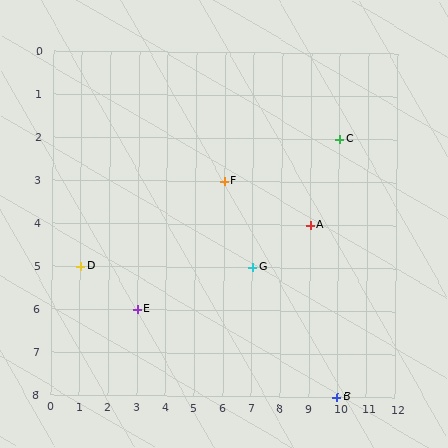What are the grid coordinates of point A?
Point A is at grid coordinates (9, 4).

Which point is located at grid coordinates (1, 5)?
Point D is at (1, 5).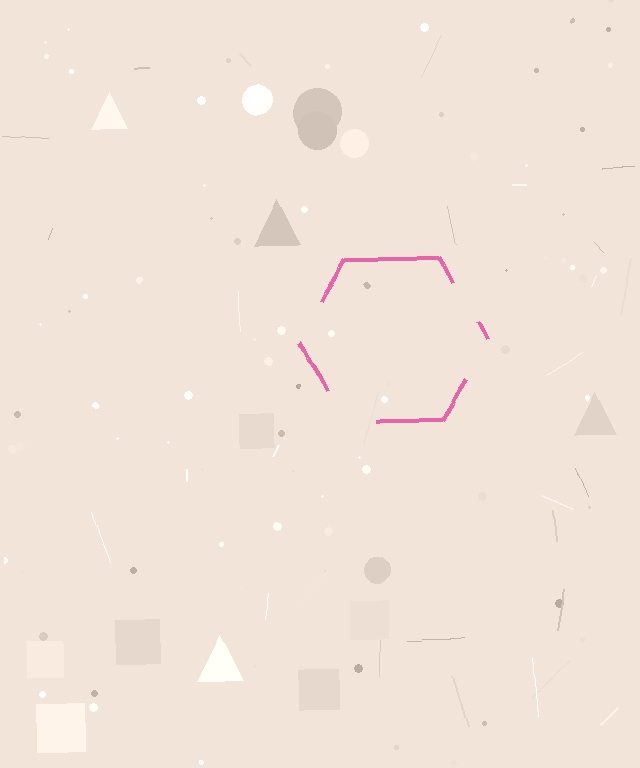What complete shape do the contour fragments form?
The contour fragments form a hexagon.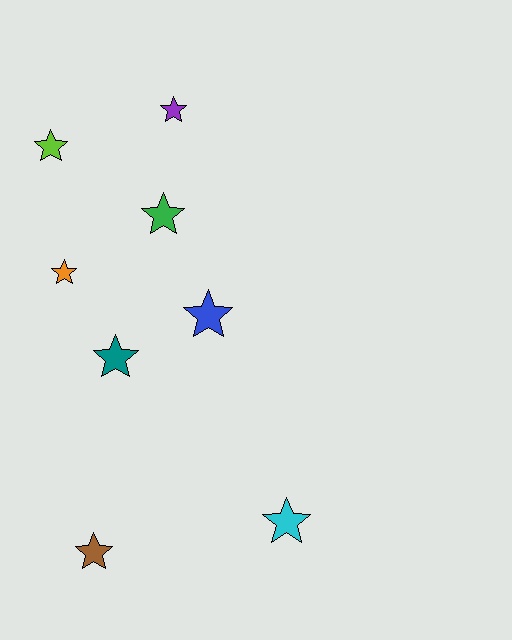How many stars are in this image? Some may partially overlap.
There are 8 stars.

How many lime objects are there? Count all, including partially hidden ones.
There is 1 lime object.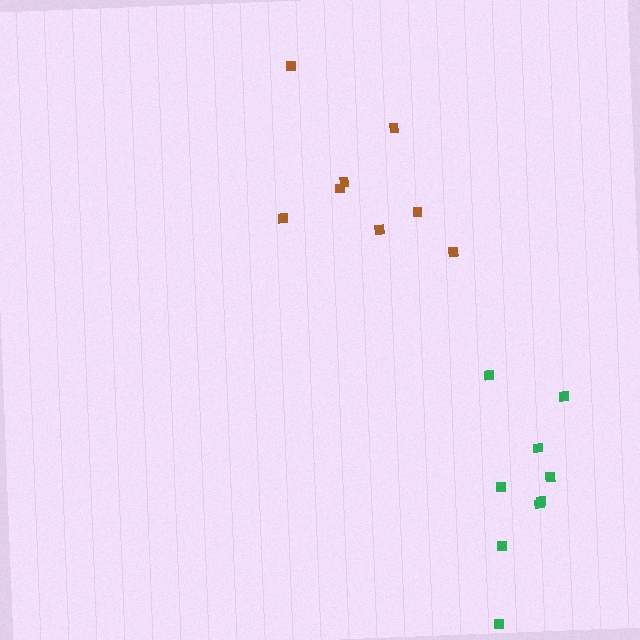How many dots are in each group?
Group 1: 9 dots, Group 2: 8 dots (17 total).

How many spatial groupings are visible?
There are 2 spatial groupings.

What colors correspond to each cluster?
The clusters are colored: green, brown.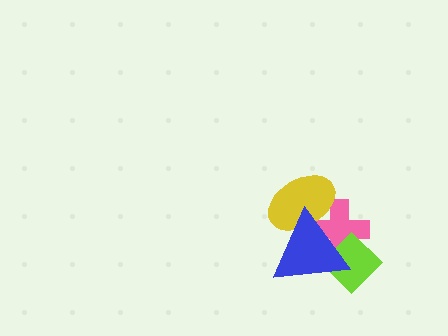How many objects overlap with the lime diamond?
2 objects overlap with the lime diamond.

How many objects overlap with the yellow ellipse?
2 objects overlap with the yellow ellipse.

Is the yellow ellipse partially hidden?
Yes, it is partially covered by another shape.